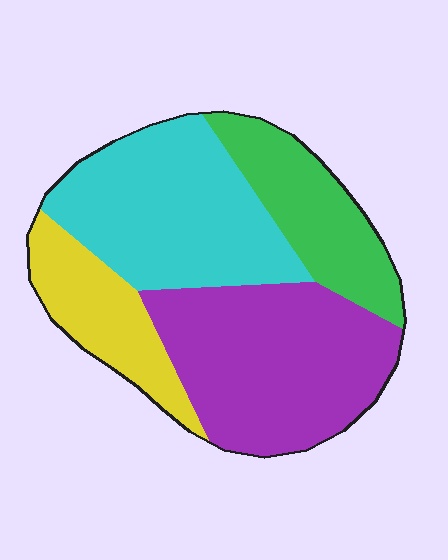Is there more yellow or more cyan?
Cyan.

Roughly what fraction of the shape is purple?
Purple covers 35% of the shape.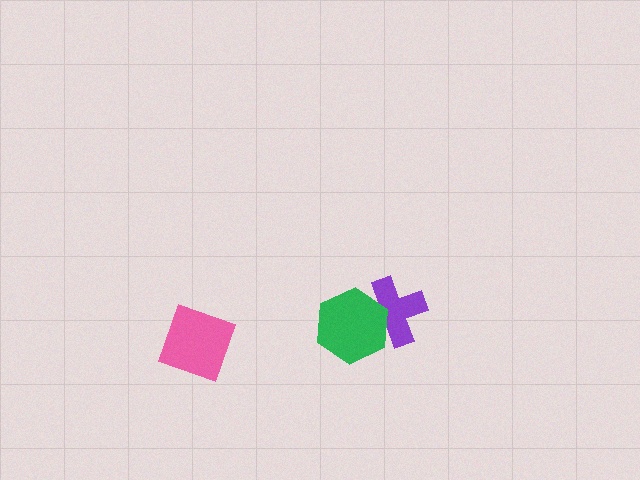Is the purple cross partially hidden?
Yes, it is partially covered by another shape.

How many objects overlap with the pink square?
0 objects overlap with the pink square.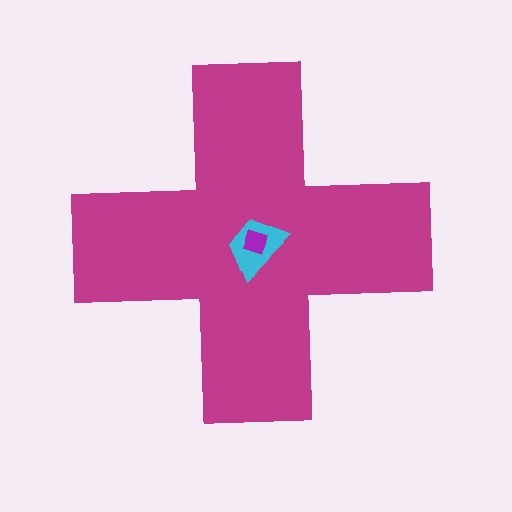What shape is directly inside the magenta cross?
The cyan trapezoid.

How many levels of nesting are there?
3.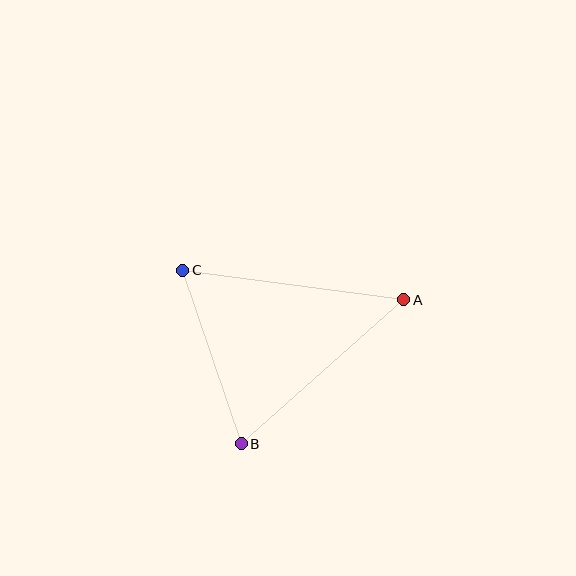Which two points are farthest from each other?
Points A and C are farthest from each other.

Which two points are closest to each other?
Points B and C are closest to each other.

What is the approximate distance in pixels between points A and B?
The distance between A and B is approximately 217 pixels.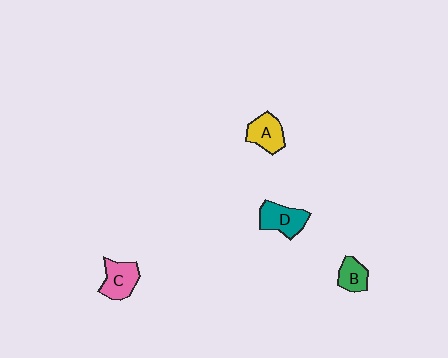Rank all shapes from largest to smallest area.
From largest to smallest: D (teal), C (pink), A (yellow), B (green).